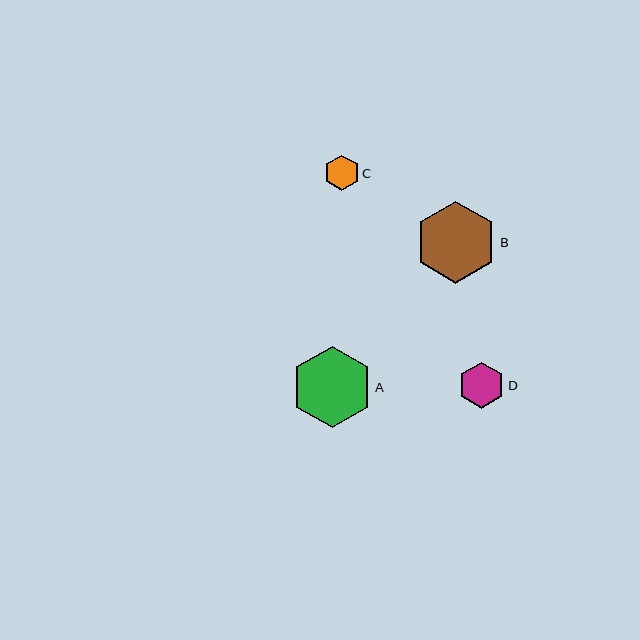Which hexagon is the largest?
Hexagon B is the largest with a size of approximately 82 pixels.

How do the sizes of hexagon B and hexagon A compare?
Hexagon B and hexagon A are approximately the same size.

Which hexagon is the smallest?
Hexagon C is the smallest with a size of approximately 35 pixels.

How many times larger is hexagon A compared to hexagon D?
Hexagon A is approximately 1.7 times the size of hexagon D.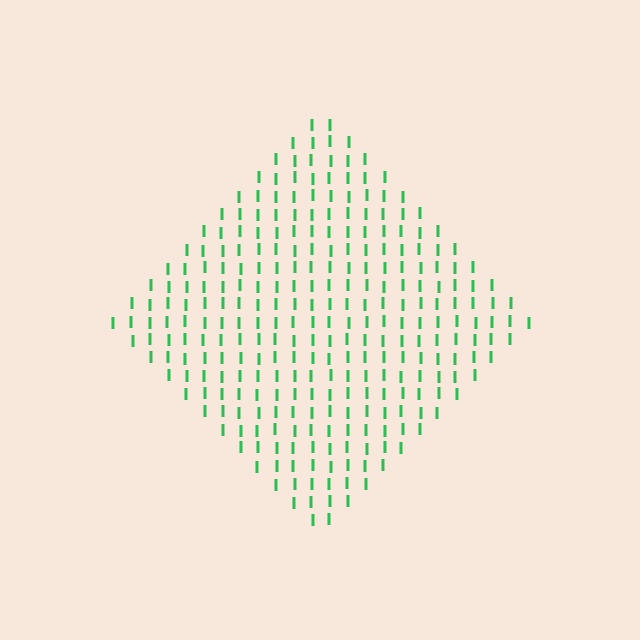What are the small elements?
The small elements are letter I's.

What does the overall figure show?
The overall figure shows a diamond.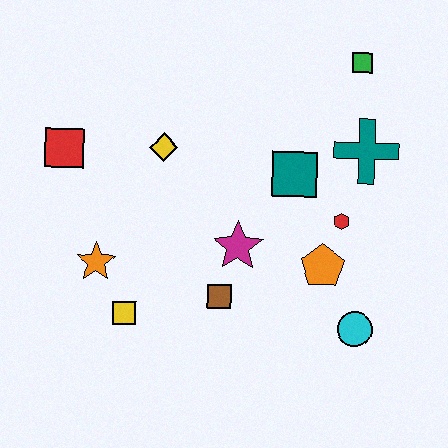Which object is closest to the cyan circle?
The orange pentagon is closest to the cyan circle.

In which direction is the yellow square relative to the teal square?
The yellow square is to the left of the teal square.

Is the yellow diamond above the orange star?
Yes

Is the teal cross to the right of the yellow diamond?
Yes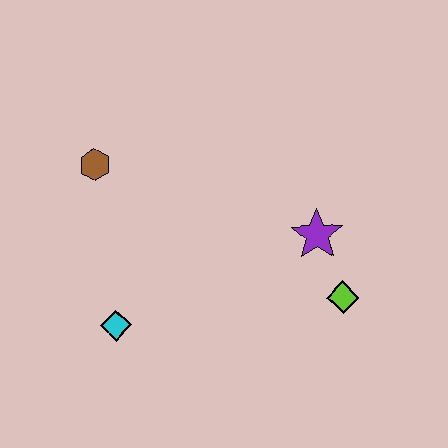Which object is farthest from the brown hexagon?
The lime diamond is farthest from the brown hexagon.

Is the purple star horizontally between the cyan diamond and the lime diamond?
Yes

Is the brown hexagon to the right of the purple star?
No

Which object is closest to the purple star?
The lime diamond is closest to the purple star.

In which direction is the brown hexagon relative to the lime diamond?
The brown hexagon is to the left of the lime diamond.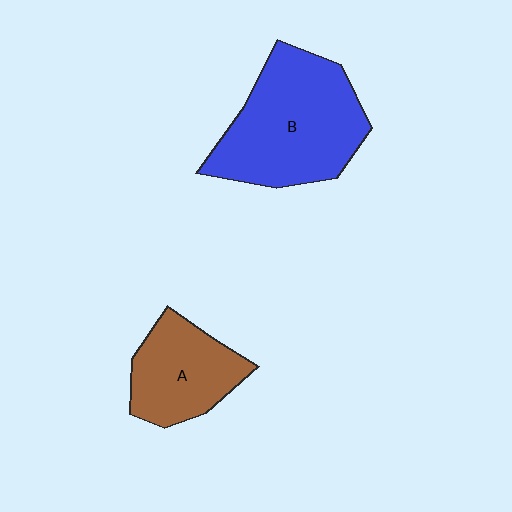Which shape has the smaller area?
Shape A (brown).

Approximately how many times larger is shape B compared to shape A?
Approximately 1.7 times.